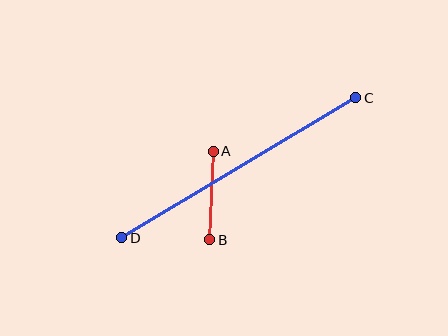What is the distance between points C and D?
The distance is approximately 272 pixels.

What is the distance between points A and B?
The distance is approximately 89 pixels.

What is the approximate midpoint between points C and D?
The midpoint is at approximately (239, 168) pixels.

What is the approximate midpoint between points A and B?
The midpoint is at approximately (212, 196) pixels.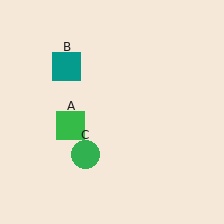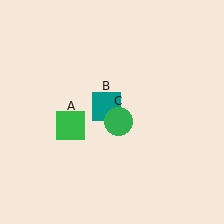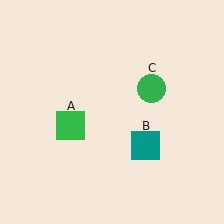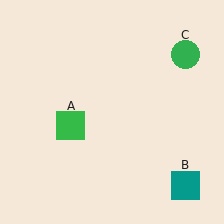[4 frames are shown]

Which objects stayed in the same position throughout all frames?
Green square (object A) remained stationary.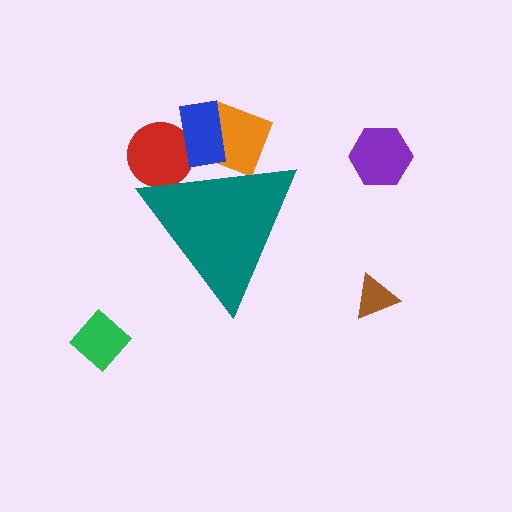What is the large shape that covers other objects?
A teal triangle.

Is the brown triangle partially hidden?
No, the brown triangle is fully visible.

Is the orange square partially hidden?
Yes, the orange square is partially hidden behind the teal triangle.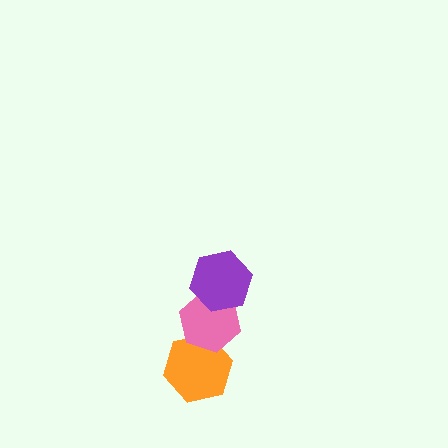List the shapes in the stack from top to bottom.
From top to bottom: the purple hexagon, the pink hexagon, the orange hexagon.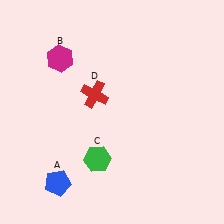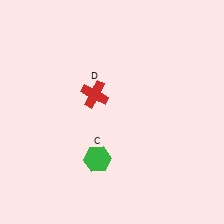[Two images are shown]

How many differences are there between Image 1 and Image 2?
There are 2 differences between the two images.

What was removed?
The blue pentagon (A), the magenta hexagon (B) were removed in Image 2.